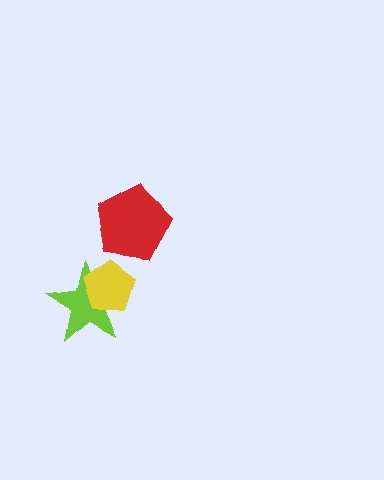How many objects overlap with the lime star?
1 object overlaps with the lime star.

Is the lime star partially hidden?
Yes, it is partially covered by another shape.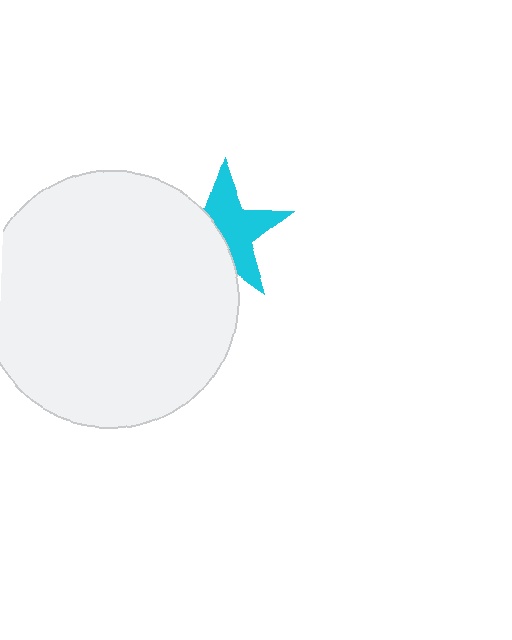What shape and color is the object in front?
The object in front is a white circle.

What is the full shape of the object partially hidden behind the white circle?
The partially hidden object is a cyan star.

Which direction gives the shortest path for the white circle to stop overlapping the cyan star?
Moving left gives the shortest separation.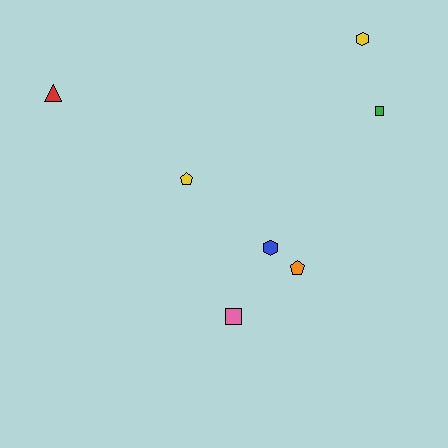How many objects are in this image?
There are 7 objects.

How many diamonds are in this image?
There are no diamonds.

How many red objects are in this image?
There is 1 red object.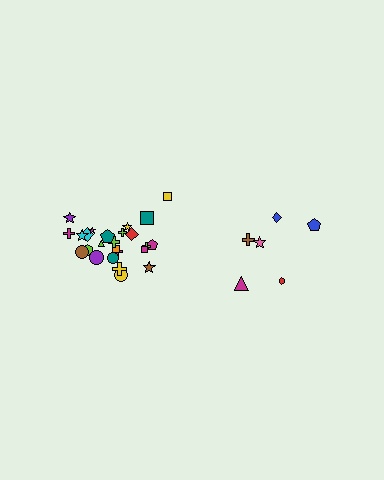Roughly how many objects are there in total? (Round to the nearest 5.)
Roughly 30 objects in total.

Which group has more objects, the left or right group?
The left group.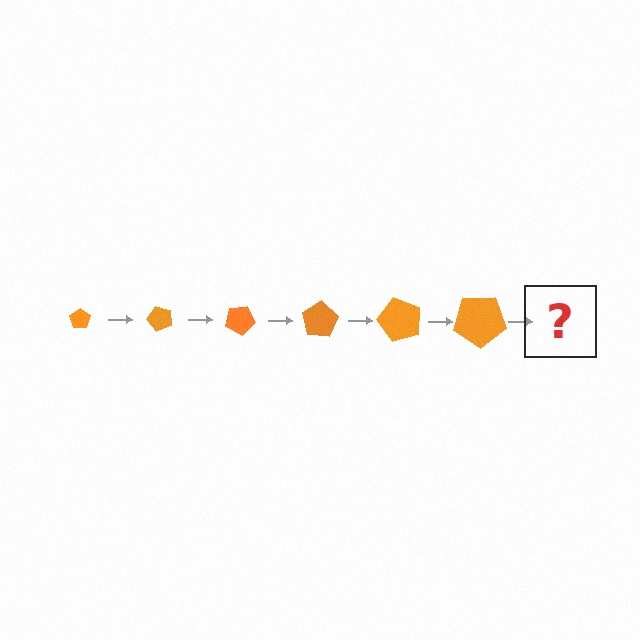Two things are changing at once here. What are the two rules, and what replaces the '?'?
The two rules are that the pentagon grows larger each step and it rotates 50 degrees each step. The '?' should be a pentagon, larger than the previous one and rotated 300 degrees from the start.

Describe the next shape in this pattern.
It should be a pentagon, larger than the previous one and rotated 300 degrees from the start.